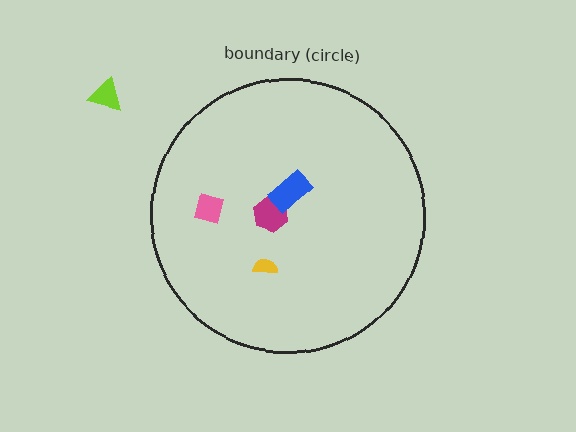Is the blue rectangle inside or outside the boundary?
Inside.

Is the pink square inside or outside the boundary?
Inside.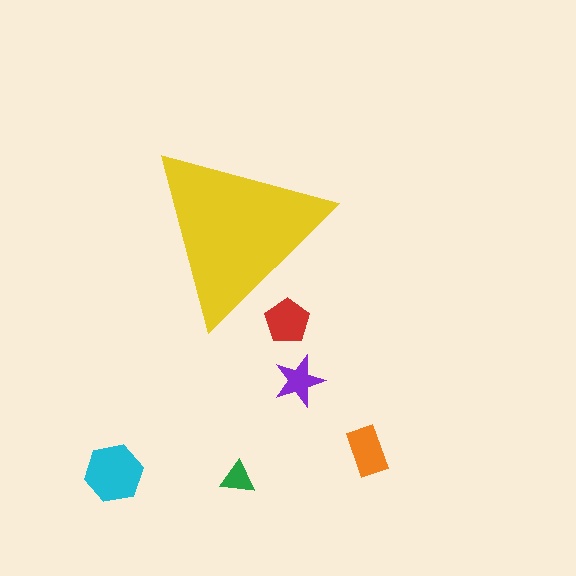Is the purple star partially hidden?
No, the purple star is fully visible.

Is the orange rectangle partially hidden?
No, the orange rectangle is fully visible.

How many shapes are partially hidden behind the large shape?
1 shape is partially hidden.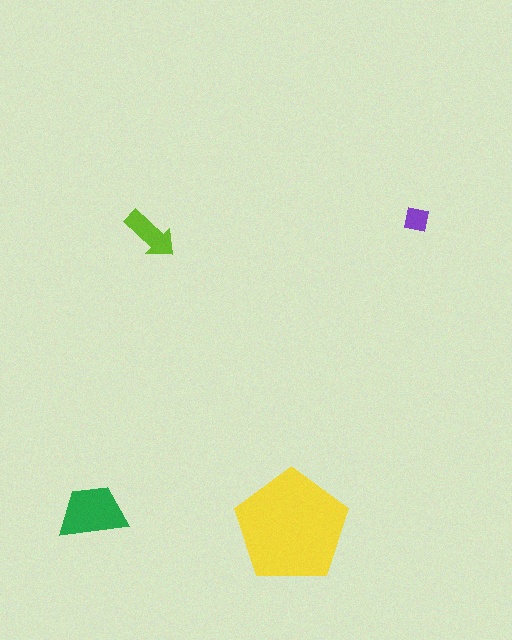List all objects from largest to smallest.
The yellow pentagon, the green trapezoid, the lime arrow, the purple square.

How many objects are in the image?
There are 4 objects in the image.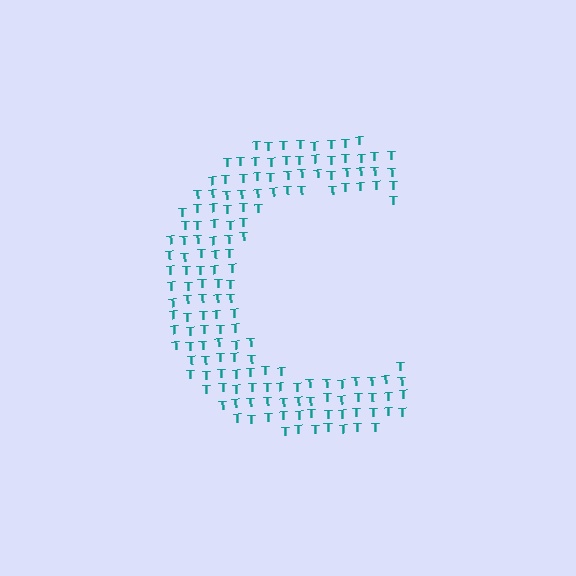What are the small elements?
The small elements are letter T's.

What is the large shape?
The large shape is the letter C.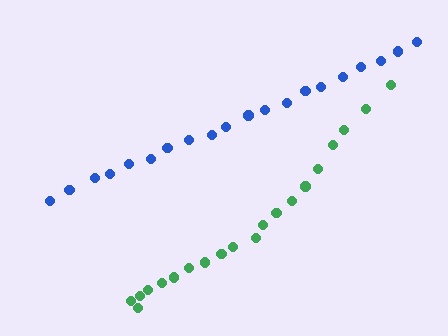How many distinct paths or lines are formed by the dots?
There are 2 distinct paths.